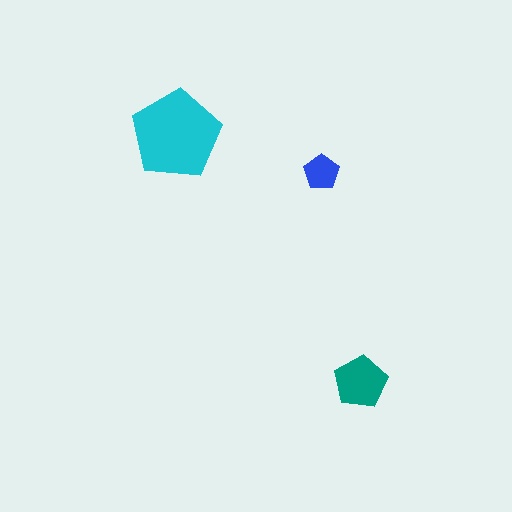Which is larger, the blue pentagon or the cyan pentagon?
The cyan one.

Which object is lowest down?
The teal pentagon is bottommost.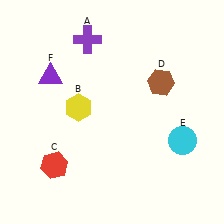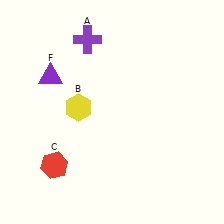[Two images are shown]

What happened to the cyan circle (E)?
The cyan circle (E) was removed in Image 2. It was in the bottom-right area of Image 1.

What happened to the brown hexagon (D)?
The brown hexagon (D) was removed in Image 2. It was in the top-right area of Image 1.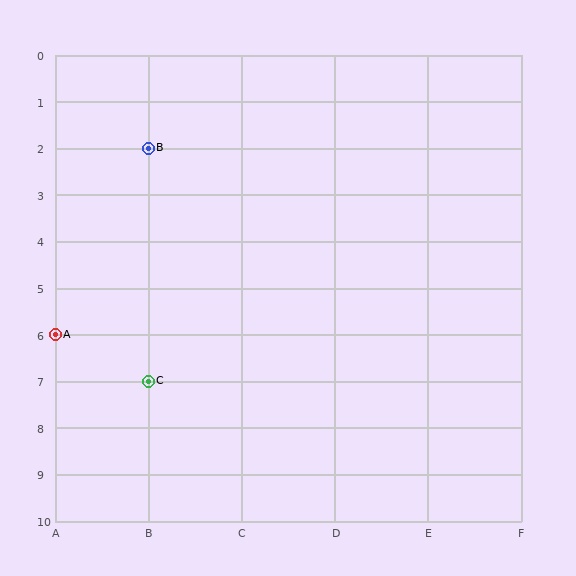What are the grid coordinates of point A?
Point A is at grid coordinates (A, 6).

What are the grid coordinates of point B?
Point B is at grid coordinates (B, 2).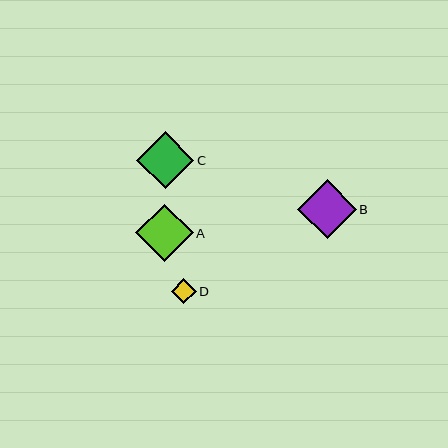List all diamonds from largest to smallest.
From largest to smallest: B, A, C, D.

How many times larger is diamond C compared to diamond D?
Diamond C is approximately 2.3 times the size of diamond D.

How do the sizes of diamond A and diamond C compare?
Diamond A and diamond C are approximately the same size.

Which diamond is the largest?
Diamond B is the largest with a size of approximately 59 pixels.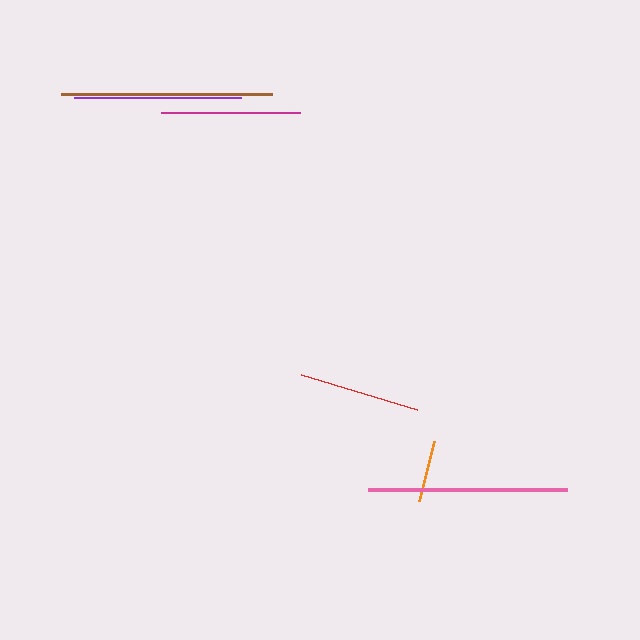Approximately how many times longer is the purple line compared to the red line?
The purple line is approximately 1.4 times the length of the red line.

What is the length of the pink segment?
The pink segment is approximately 199 pixels long.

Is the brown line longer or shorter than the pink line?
The brown line is longer than the pink line.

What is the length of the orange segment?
The orange segment is approximately 61 pixels long.